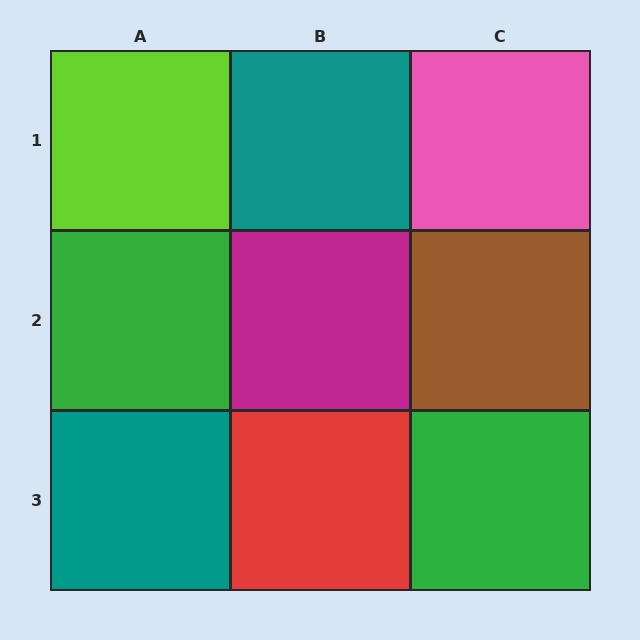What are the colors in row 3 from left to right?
Teal, red, green.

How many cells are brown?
1 cell is brown.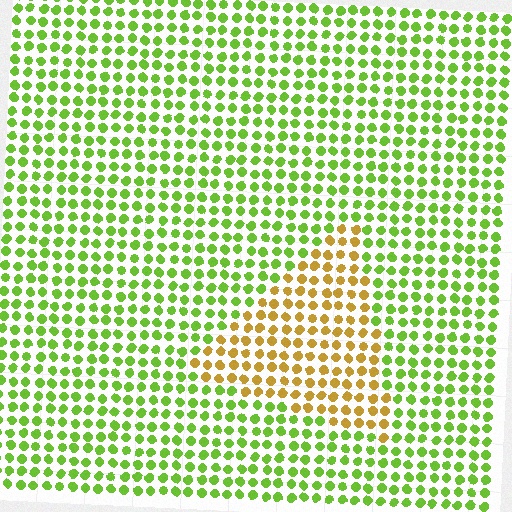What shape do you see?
I see a triangle.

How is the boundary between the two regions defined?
The boundary is defined purely by a slight shift in hue (about 53 degrees). Spacing, size, and orientation are identical on both sides.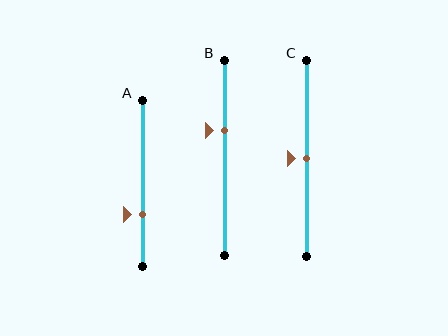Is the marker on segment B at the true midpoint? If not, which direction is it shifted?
No, the marker on segment B is shifted upward by about 14% of the segment length.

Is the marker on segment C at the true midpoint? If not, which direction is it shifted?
Yes, the marker on segment C is at the true midpoint.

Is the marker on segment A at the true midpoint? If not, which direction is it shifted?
No, the marker on segment A is shifted downward by about 19% of the segment length.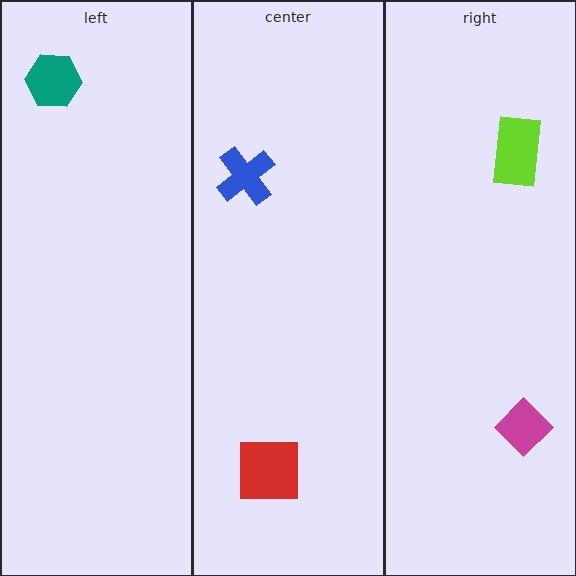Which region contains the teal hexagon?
The left region.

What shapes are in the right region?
The magenta diamond, the lime rectangle.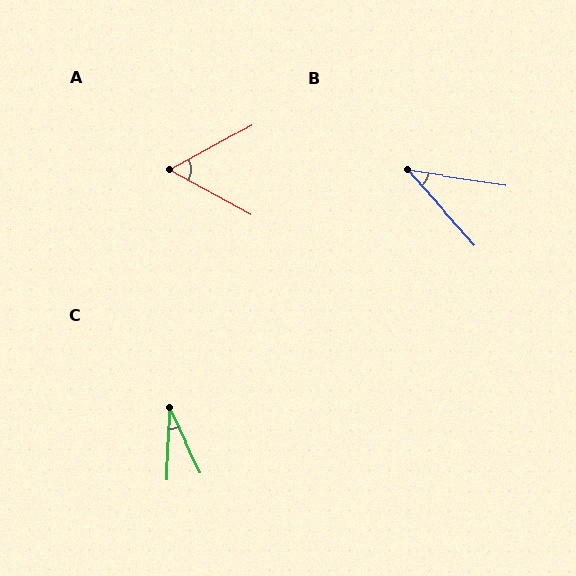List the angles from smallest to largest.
C (27°), B (40°), A (57°).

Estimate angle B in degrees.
Approximately 40 degrees.